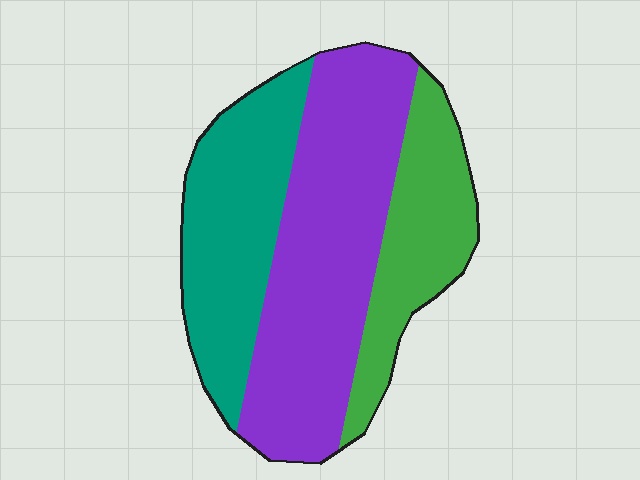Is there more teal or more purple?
Purple.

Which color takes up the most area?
Purple, at roughly 45%.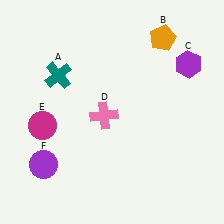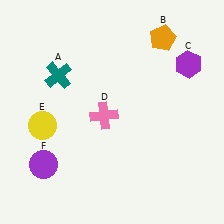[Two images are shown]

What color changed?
The circle (E) changed from magenta in Image 1 to yellow in Image 2.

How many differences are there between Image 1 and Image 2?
There is 1 difference between the two images.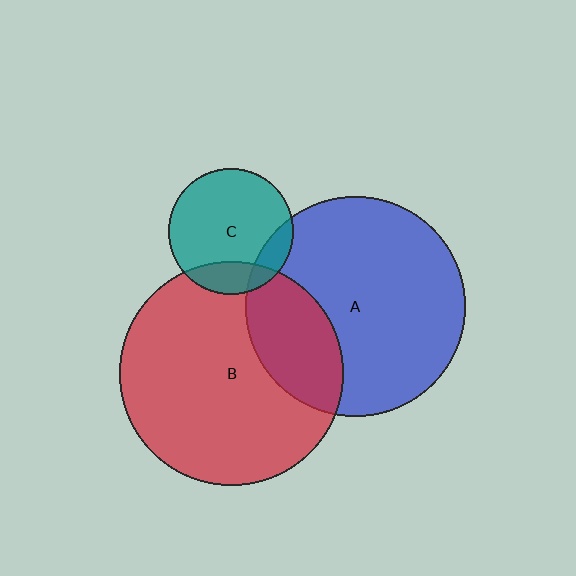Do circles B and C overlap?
Yes.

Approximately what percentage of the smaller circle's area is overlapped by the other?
Approximately 15%.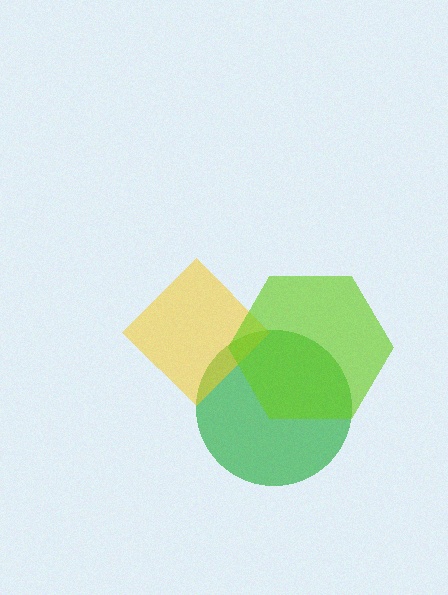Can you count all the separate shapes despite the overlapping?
Yes, there are 3 separate shapes.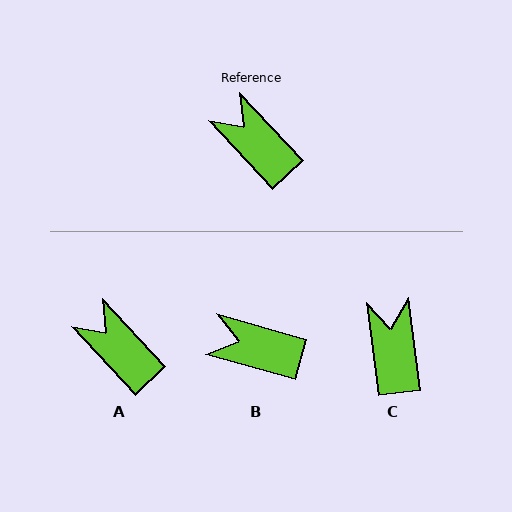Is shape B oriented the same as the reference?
No, it is off by about 31 degrees.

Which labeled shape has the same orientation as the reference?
A.